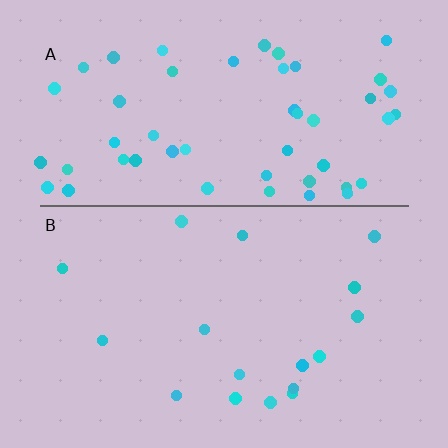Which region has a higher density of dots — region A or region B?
A (the top).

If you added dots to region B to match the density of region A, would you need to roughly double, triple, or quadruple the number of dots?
Approximately triple.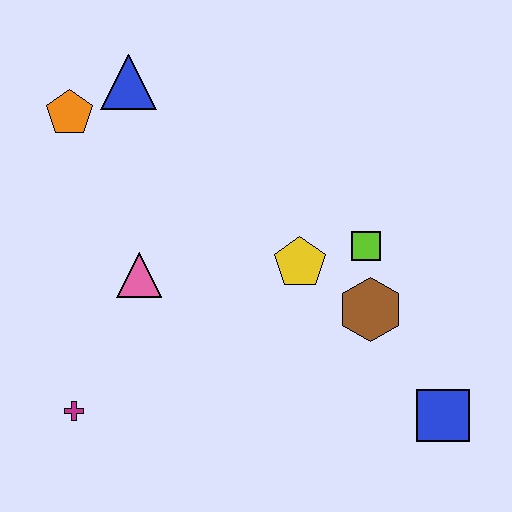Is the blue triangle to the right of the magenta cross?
Yes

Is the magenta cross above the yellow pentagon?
No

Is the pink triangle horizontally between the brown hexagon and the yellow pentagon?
No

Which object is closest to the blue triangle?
The orange pentagon is closest to the blue triangle.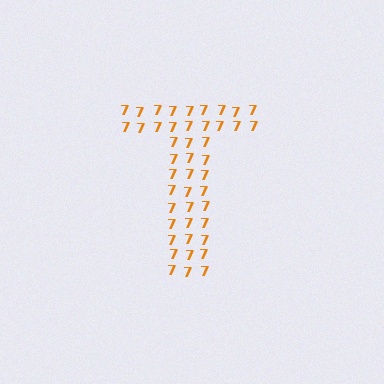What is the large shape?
The large shape is the letter T.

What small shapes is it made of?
It is made of small digit 7's.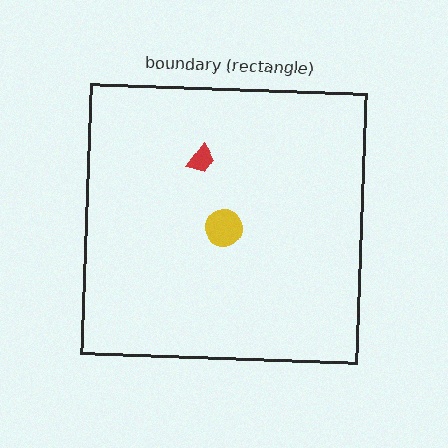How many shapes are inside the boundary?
2 inside, 0 outside.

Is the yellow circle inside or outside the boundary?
Inside.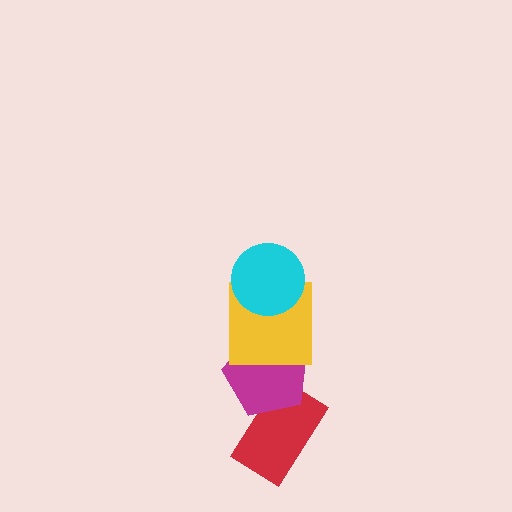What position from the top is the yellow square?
The yellow square is 2nd from the top.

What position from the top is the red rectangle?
The red rectangle is 4th from the top.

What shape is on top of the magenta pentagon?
The yellow square is on top of the magenta pentagon.